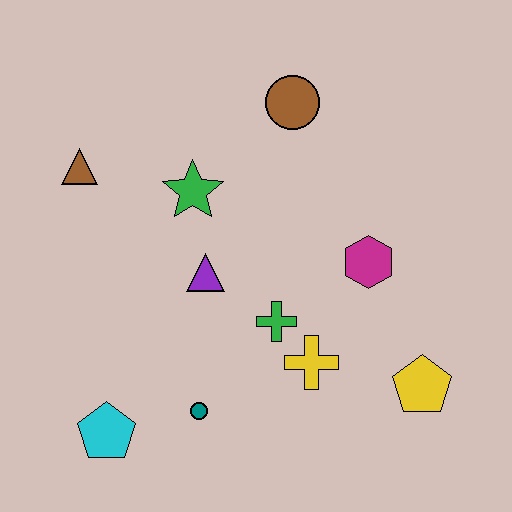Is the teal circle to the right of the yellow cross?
No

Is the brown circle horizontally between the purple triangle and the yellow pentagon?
Yes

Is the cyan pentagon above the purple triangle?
No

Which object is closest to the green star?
The purple triangle is closest to the green star.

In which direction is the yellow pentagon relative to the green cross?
The yellow pentagon is to the right of the green cross.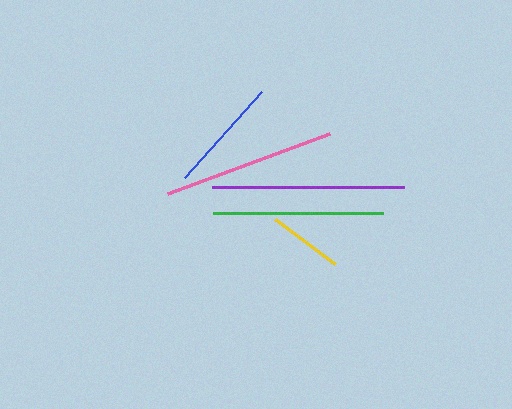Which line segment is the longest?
The purple line is the longest at approximately 192 pixels.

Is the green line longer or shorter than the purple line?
The purple line is longer than the green line.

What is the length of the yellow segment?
The yellow segment is approximately 75 pixels long.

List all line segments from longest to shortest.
From longest to shortest: purple, pink, green, blue, yellow.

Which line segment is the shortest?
The yellow line is the shortest at approximately 75 pixels.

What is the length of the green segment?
The green segment is approximately 170 pixels long.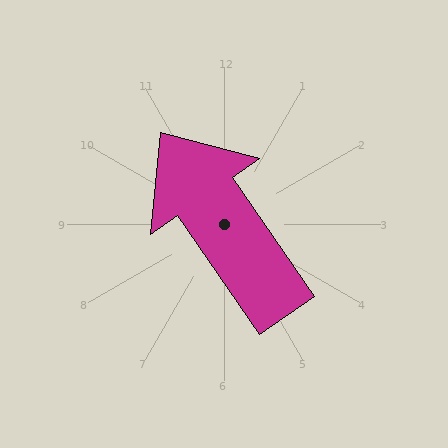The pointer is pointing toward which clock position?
Roughly 11 o'clock.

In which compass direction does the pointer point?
Northwest.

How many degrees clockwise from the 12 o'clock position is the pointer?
Approximately 325 degrees.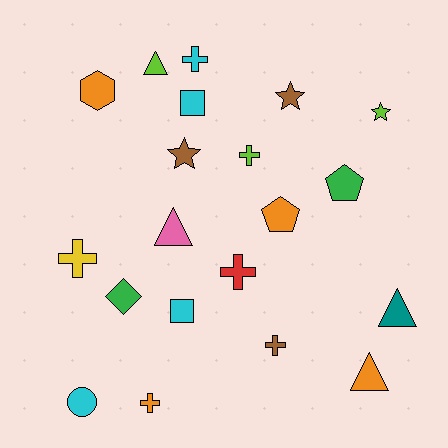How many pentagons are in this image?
There are 2 pentagons.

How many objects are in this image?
There are 20 objects.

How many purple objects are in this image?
There are no purple objects.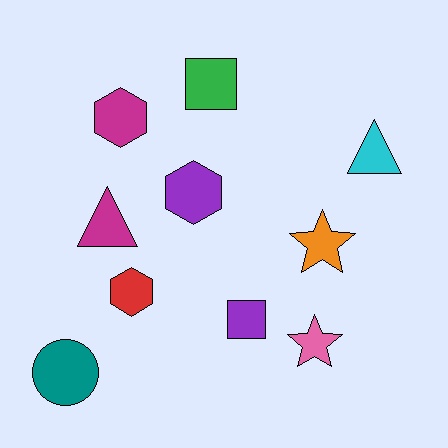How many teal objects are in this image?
There is 1 teal object.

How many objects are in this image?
There are 10 objects.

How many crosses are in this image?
There are no crosses.